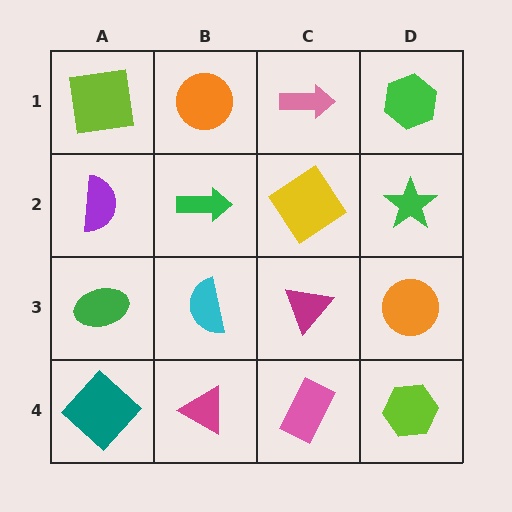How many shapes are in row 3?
4 shapes.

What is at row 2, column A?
A purple semicircle.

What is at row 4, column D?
A lime hexagon.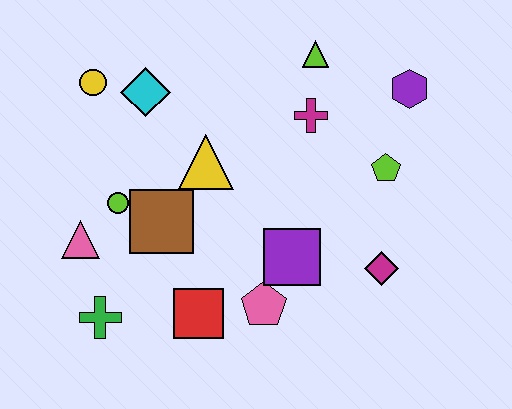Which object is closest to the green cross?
The pink triangle is closest to the green cross.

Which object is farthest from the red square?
The purple hexagon is farthest from the red square.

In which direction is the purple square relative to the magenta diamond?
The purple square is to the left of the magenta diamond.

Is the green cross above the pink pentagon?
No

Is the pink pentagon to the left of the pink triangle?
No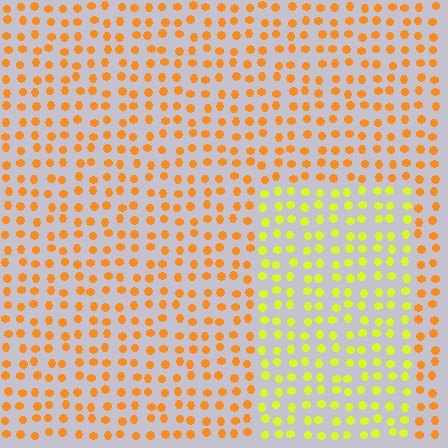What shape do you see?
I see a rectangle.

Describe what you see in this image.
The image is filled with small orange elements in a uniform arrangement. A rectangle-shaped region is visible where the elements are tinted to a slightly different hue, forming a subtle color boundary.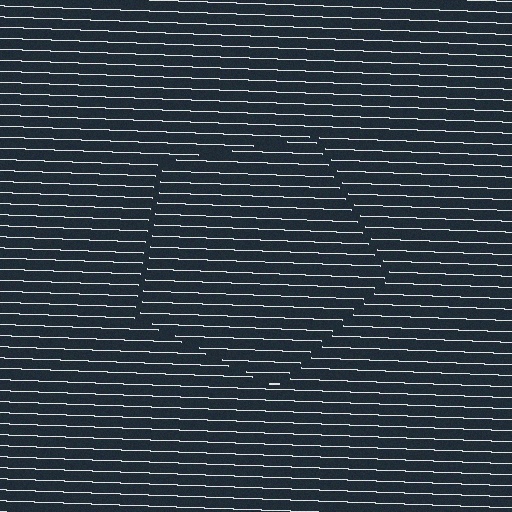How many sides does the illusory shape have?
5 sides — the line-ends trace a pentagon.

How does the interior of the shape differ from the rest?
The interior of the shape contains the same grating, shifted by half a period — the contour is defined by the phase discontinuity where line-ends from the inner and outer gratings abut.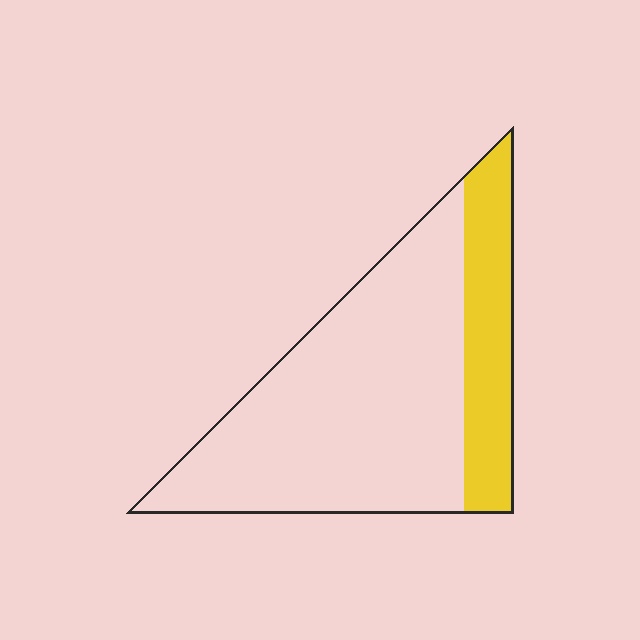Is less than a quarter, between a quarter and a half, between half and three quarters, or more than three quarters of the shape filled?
Less than a quarter.